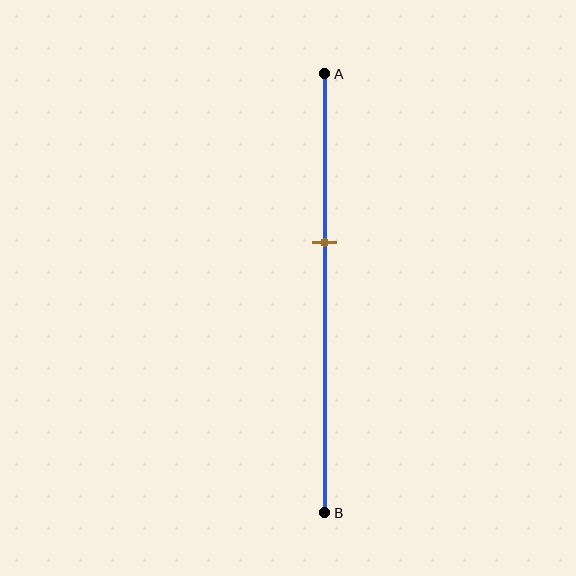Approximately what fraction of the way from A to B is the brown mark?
The brown mark is approximately 40% of the way from A to B.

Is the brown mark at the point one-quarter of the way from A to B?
No, the mark is at about 40% from A, not at the 25% one-quarter point.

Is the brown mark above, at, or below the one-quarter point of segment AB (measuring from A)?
The brown mark is below the one-quarter point of segment AB.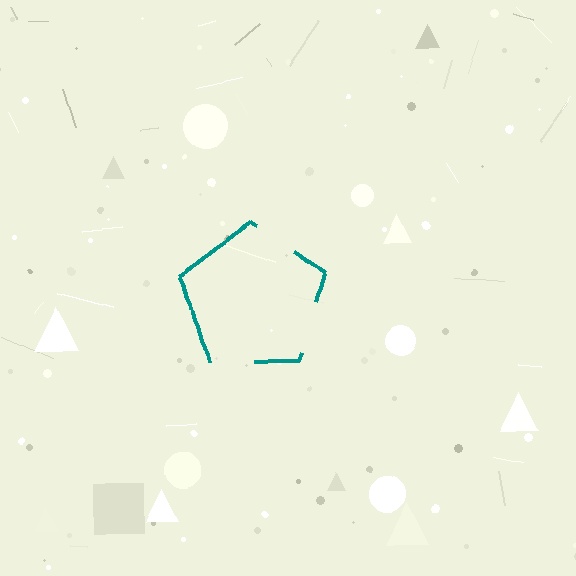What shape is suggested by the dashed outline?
The dashed outline suggests a pentagon.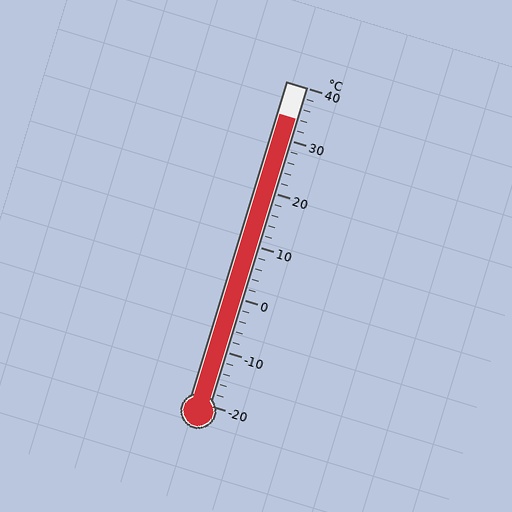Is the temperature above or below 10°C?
The temperature is above 10°C.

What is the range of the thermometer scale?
The thermometer scale ranges from -20°C to 40°C.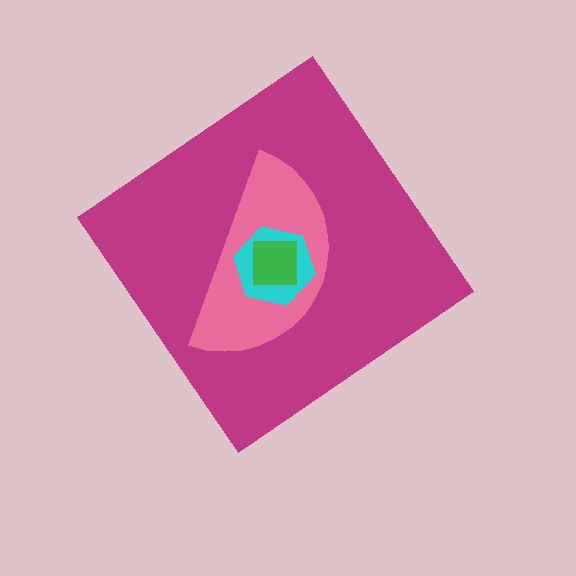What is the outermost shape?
The magenta diamond.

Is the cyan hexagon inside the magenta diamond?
Yes.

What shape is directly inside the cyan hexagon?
The green square.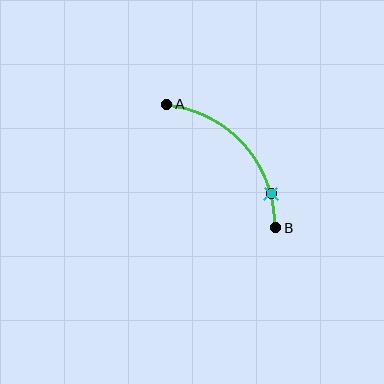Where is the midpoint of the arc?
The arc midpoint is the point on the curve farthest from the straight line joining A and B. It sits above and to the right of that line.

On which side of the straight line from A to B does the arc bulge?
The arc bulges above and to the right of the straight line connecting A and B.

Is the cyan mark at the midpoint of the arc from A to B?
No. The cyan mark lies on the arc but is closer to endpoint B. The arc midpoint would be at the point on the curve equidistant along the arc from both A and B.